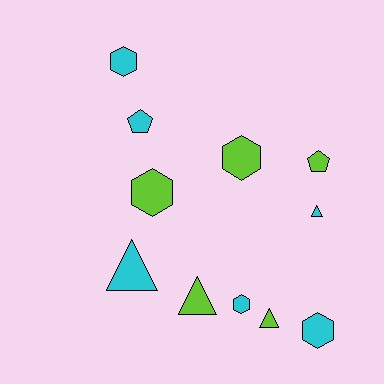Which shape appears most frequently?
Hexagon, with 5 objects.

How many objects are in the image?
There are 11 objects.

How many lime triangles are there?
There are 2 lime triangles.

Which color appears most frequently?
Cyan, with 6 objects.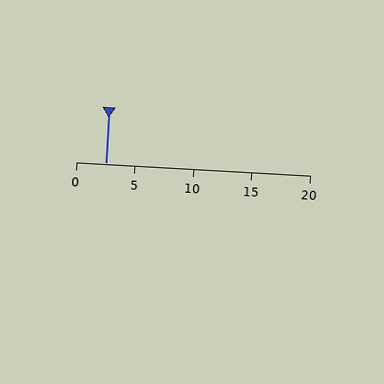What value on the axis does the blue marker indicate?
The marker indicates approximately 2.5.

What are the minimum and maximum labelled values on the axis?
The axis runs from 0 to 20.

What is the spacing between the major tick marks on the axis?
The major ticks are spaced 5 apart.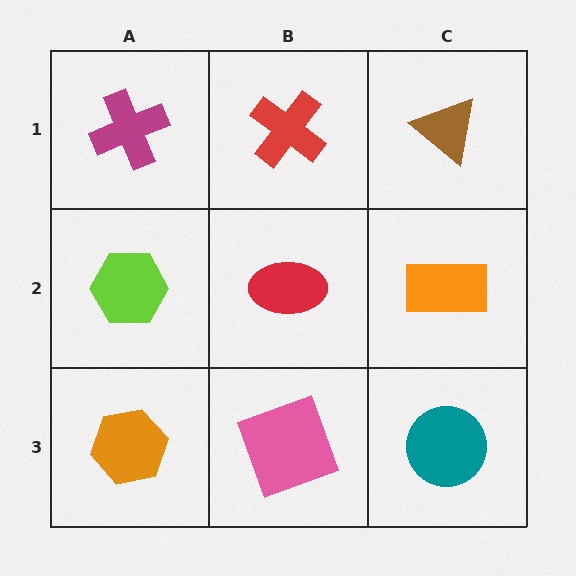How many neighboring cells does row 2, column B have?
4.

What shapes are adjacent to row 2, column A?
A magenta cross (row 1, column A), an orange hexagon (row 3, column A), a red ellipse (row 2, column B).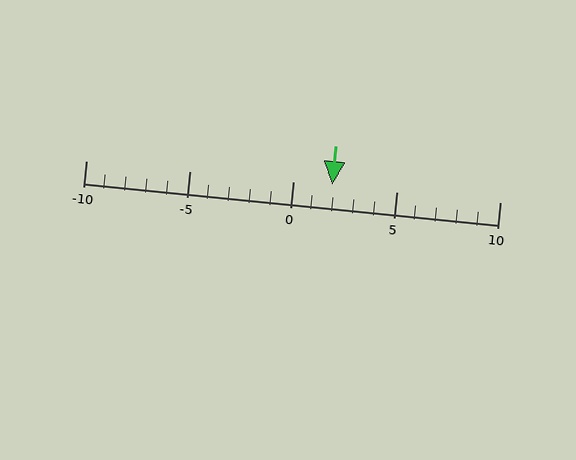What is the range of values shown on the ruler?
The ruler shows values from -10 to 10.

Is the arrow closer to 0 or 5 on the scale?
The arrow is closer to 0.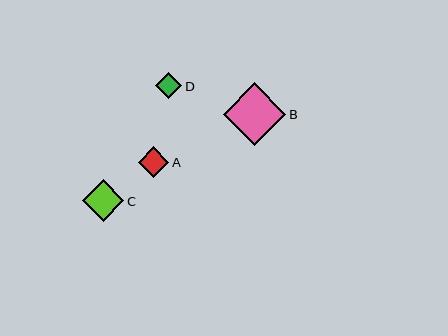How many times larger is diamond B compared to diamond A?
Diamond B is approximately 2.0 times the size of diamond A.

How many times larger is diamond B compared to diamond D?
Diamond B is approximately 2.4 times the size of diamond D.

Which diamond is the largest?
Diamond B is the largest with a size of approximately 63 pixels.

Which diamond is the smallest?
Diamond D is the smallest with a size of approximately 26 pixels.